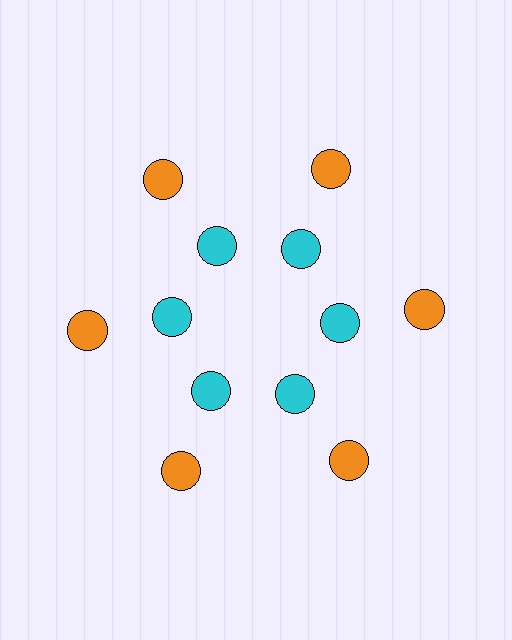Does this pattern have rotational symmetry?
Yes, this pattern has 6-fold rotational symmetry. It looks the same after rotating 60 degrees around the center.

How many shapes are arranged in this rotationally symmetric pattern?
There are 12 shapes, arranged in 6 groups of 2.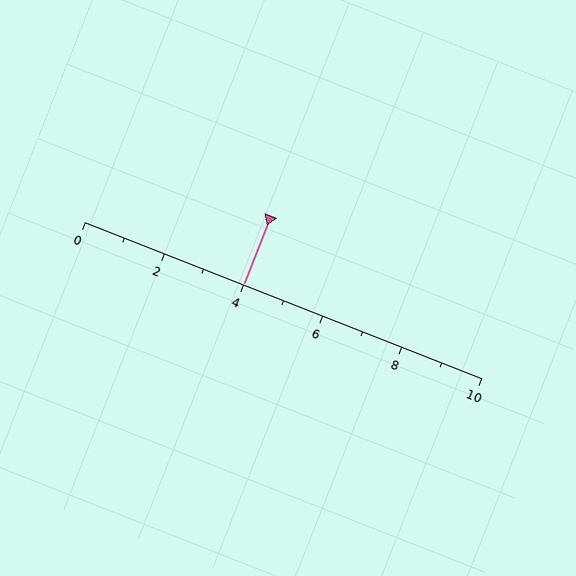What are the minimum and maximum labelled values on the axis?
The axis runs from 0 to 10.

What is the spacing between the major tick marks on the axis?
The major ticks are spaced 2 apart.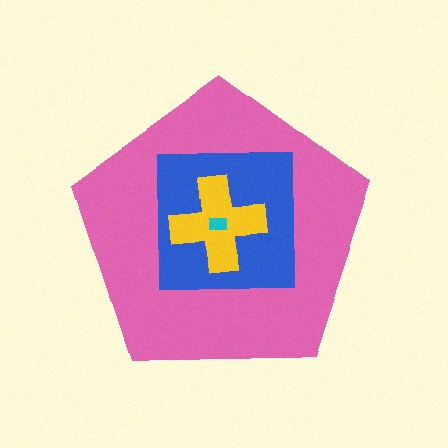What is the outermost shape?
The pink pentagon.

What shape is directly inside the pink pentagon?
The blue square.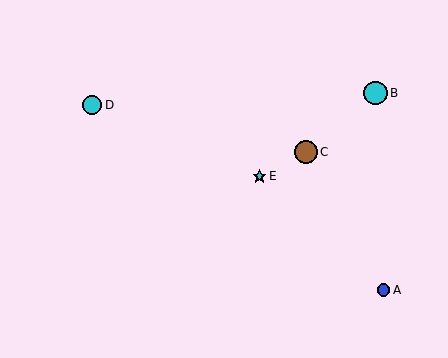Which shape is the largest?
The cyan circle (labeled B) is the largest.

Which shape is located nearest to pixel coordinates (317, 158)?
The brown circle (labeled C) at (306, 152) is nearest to that location.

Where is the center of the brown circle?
The center of the brown circle is at (306, 152).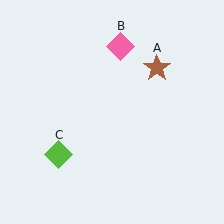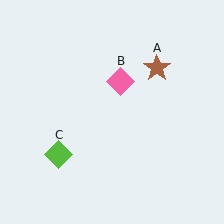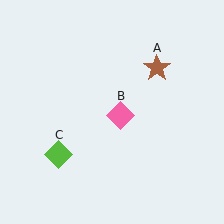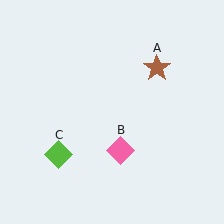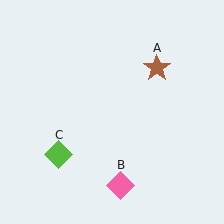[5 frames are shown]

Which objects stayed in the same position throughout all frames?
Brown star (object A) and lime diamond (object C) remained stationary.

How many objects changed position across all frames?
1 object changed position: pink diamond (object B).